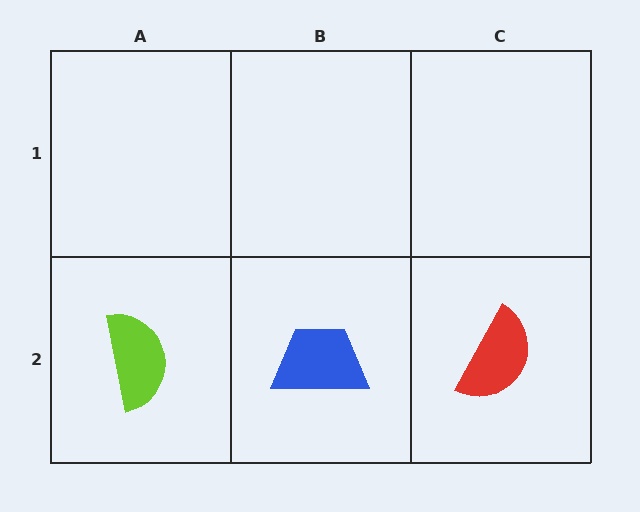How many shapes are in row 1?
0 shapes.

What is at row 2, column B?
A blue trapezoid.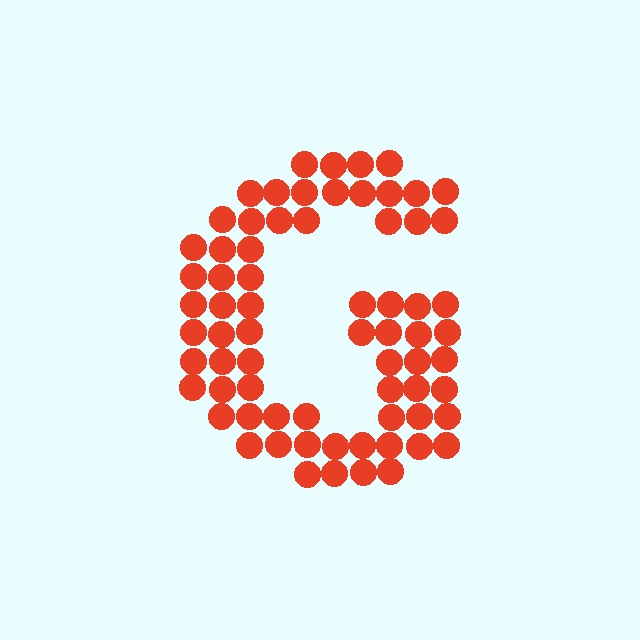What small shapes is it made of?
It is made of small circles.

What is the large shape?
The large shape is the letter G.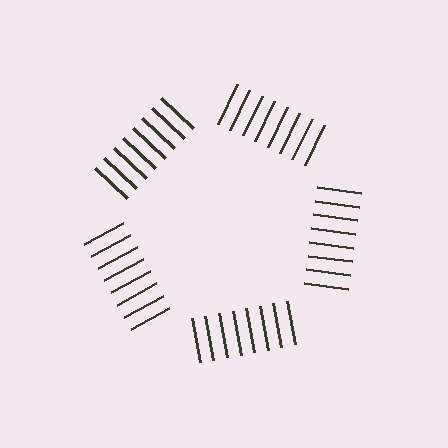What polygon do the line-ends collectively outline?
An illusory pentagon — the line segments terminate on its edges but no continuous stroke is drawn.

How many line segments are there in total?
40 — 8 along each of the 5 edges.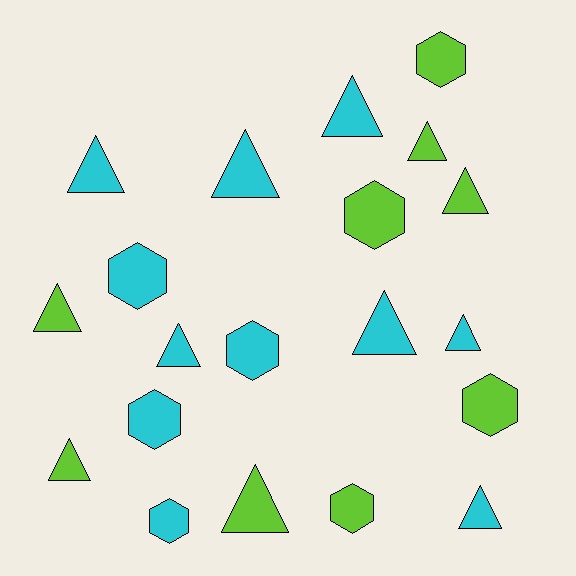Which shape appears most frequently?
Triangle, with 12 objects.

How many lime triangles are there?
There are 5 lime triangles.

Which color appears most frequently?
Cyan, with 11 objects.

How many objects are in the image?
There are 20 objects.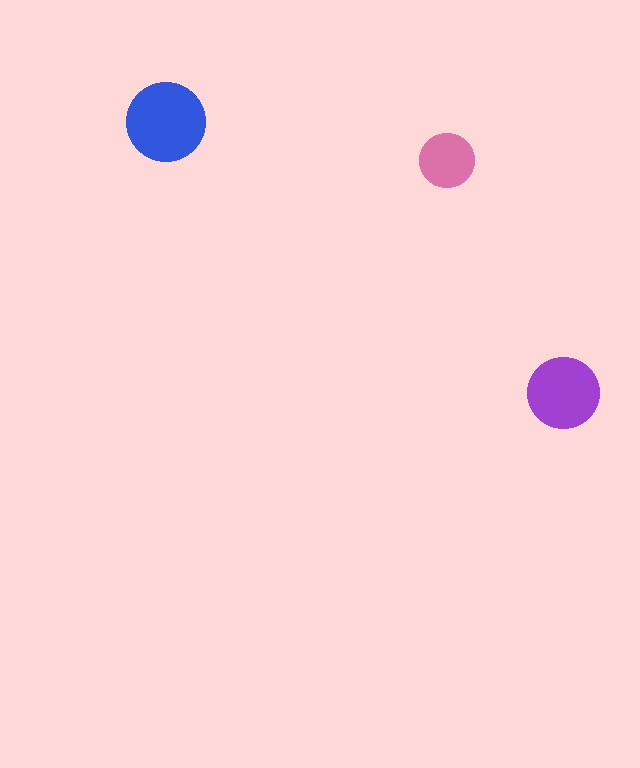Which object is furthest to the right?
The purple circle is rightmost.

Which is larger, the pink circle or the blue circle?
The blue one.